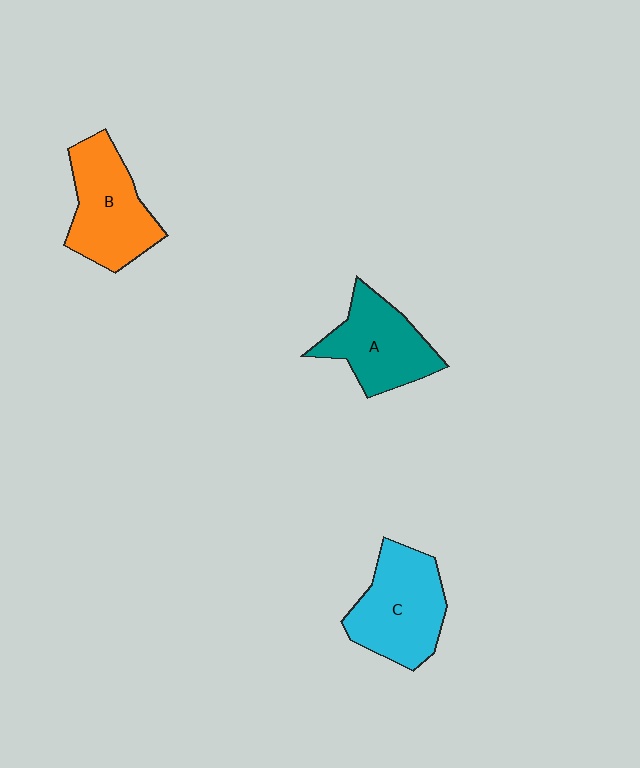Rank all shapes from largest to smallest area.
From largest to smallest: C (cyan), B (orange), A (teal).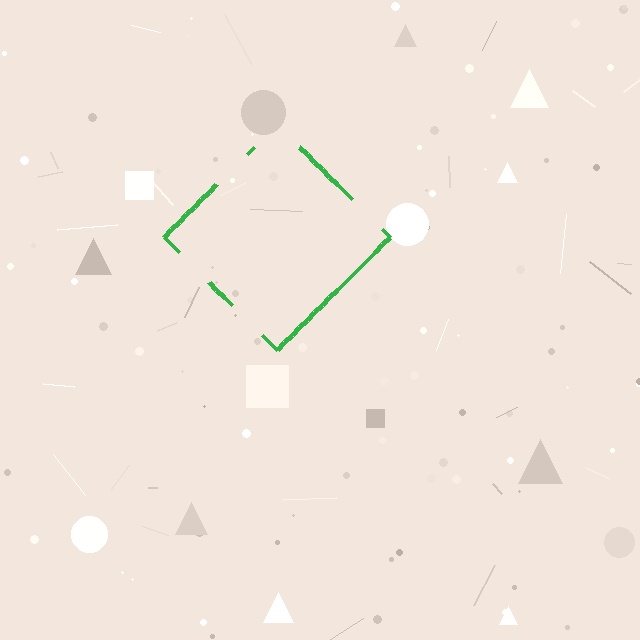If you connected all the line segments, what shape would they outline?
They would outline a diamond.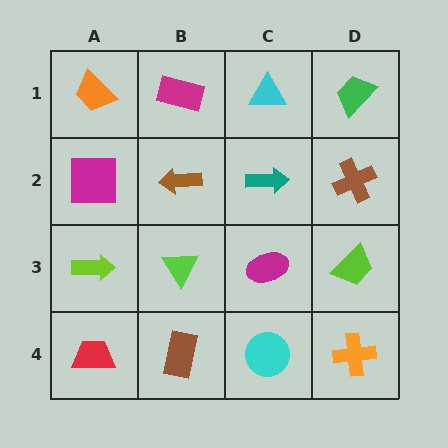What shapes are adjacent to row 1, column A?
A magenta square (row 2, column A), a magenta rectangle (row 1, column B).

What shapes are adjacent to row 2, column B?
A magenta rectangle (row 1, column B), a lime triangle (row 3, column B), a magenta square (row 2, column A), a teal arrow (row 2, column C).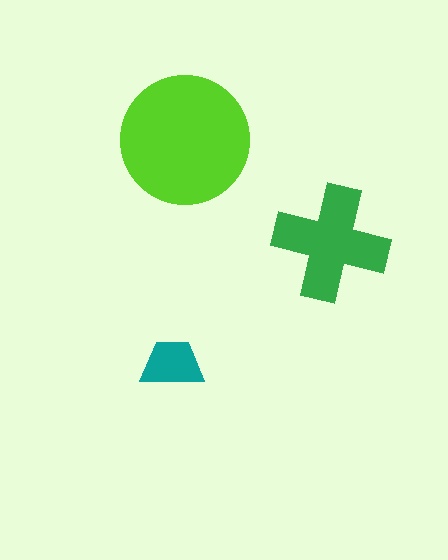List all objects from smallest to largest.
The teal trapezoid, the green cross, the lime circle.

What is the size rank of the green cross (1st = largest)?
2nd.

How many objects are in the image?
There are 3 objects in the image.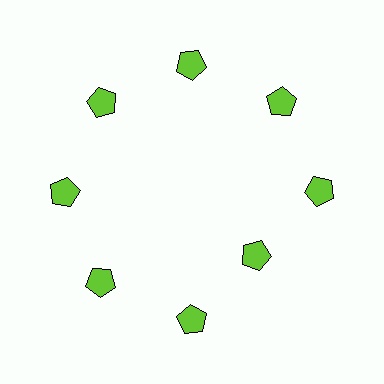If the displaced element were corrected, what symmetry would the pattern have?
It would have 8-fold rotational symmetry — the pattern would map onto itself every 45 degrees.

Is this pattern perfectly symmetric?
No. The 8 lime pentagons are arranged in a ring, but one element near the 4 o'clock position is pulled inward toward the center, breaking the 8-fold rotational symmetry.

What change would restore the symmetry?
The symmetry would be restored by moving it outward, back onto the ring so that all 8 pentagons sit at equal angles and equal distance from the center.